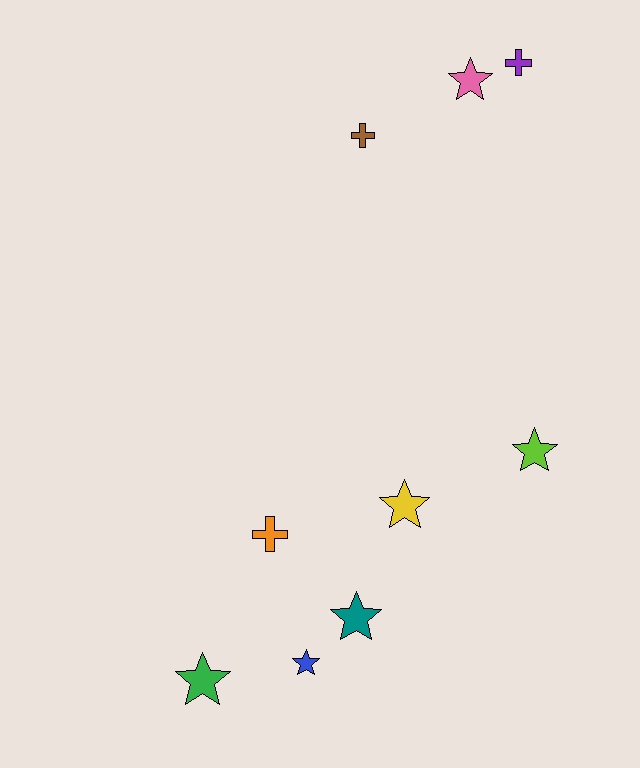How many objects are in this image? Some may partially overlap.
There are 9 objects.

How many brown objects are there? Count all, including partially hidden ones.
There is 1 brown object.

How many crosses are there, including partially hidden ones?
There are 3 crosses.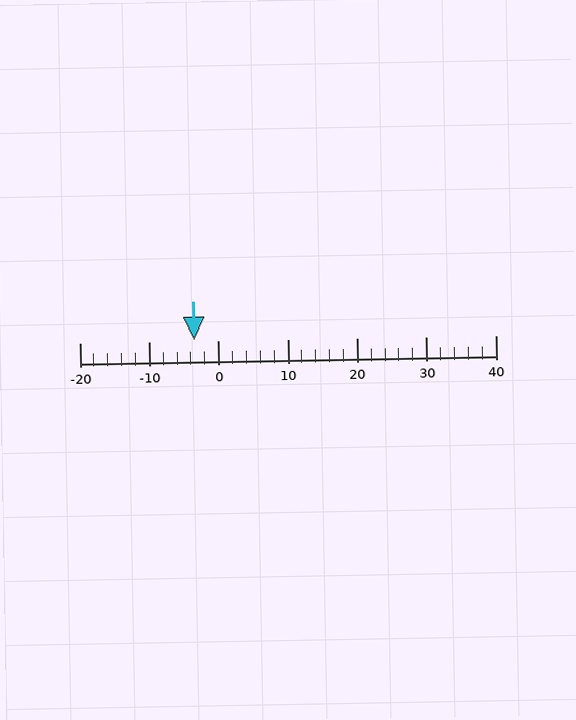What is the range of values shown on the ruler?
The ruler shows values from -20 to 40.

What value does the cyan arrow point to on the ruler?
The cyan arrow points to approximately -4.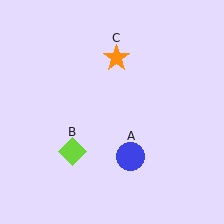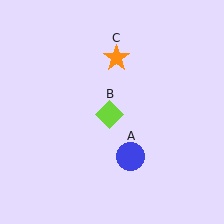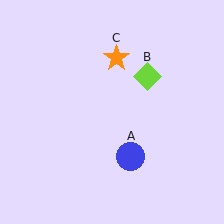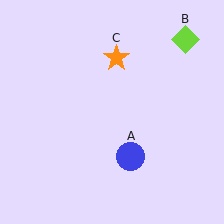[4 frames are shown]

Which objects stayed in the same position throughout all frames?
Blue circle (object A) and orange star (object C) remained stationary.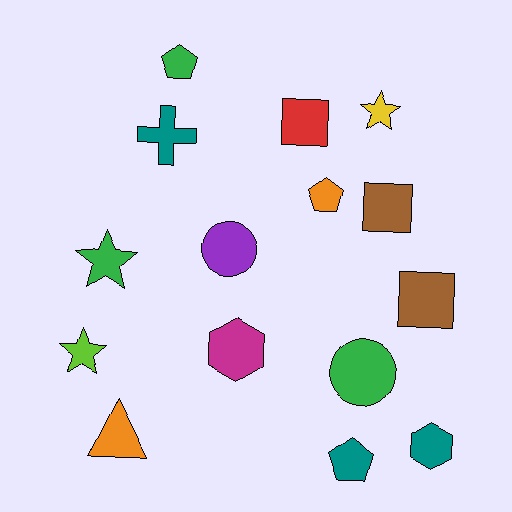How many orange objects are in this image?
There are 2 orange objects.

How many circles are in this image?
There are 2 circles.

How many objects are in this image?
There are 15 objects.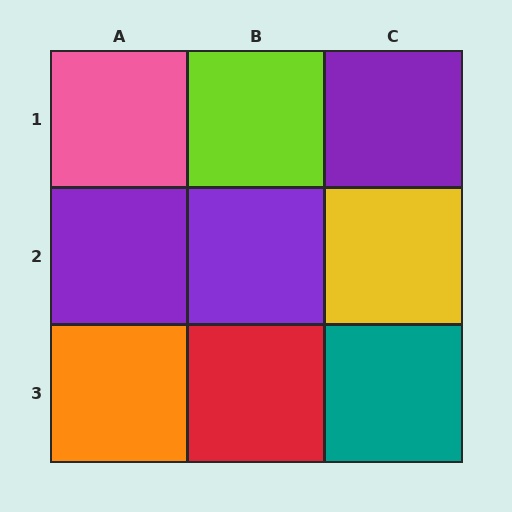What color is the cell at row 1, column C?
Purple.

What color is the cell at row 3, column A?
Orange.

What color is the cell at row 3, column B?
Red.